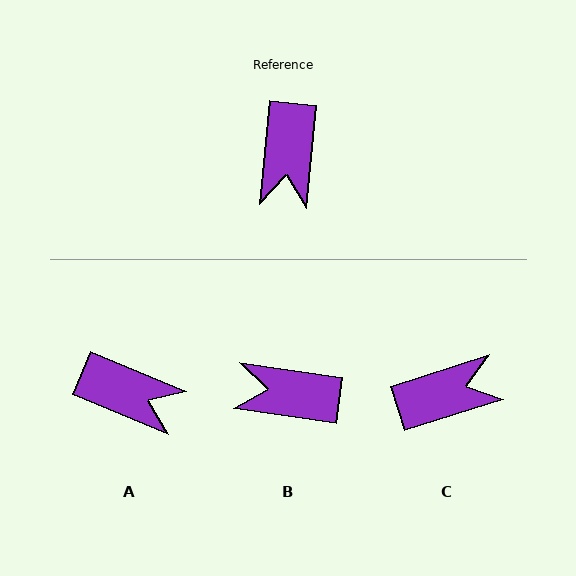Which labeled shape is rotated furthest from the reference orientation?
C, about 113 degrees away.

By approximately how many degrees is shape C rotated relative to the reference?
Approximately 113 degrees counter-clockwise.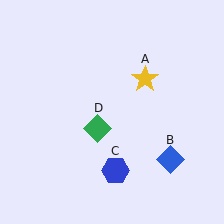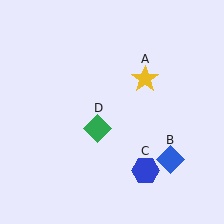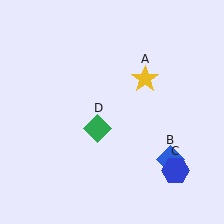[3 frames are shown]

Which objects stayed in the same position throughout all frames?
Yellow star (object A) and blue diamond (object B) and green diamond (object D) remained stationary.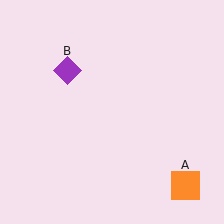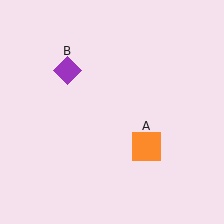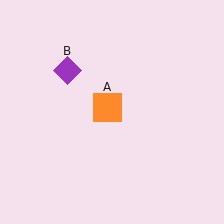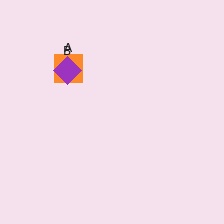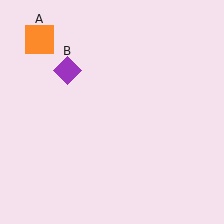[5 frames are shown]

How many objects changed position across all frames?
1 object changed position: orange square (object A).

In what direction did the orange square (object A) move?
The orange square (object A) moved up and to the left.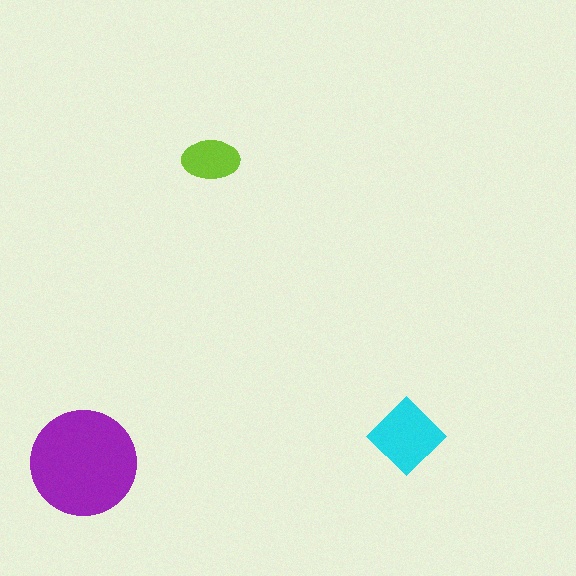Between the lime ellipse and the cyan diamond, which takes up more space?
The cyan diamond.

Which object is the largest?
The purple circle.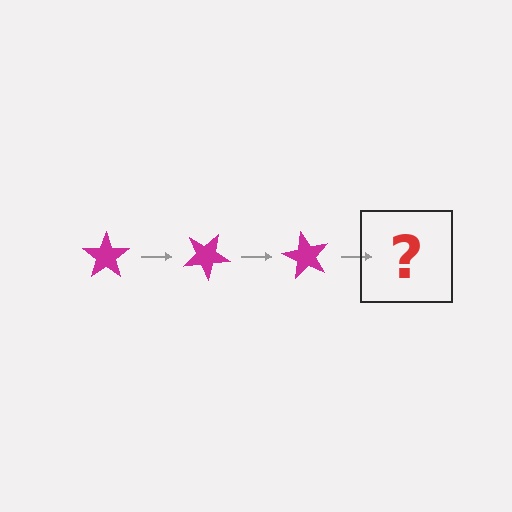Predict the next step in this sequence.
The next step is a magenta star rotated 90 degrees.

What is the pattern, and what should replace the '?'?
The pattern is that the star rotates 30 degrees each step. The '?' should be a magenta star rotated 90 degrees.